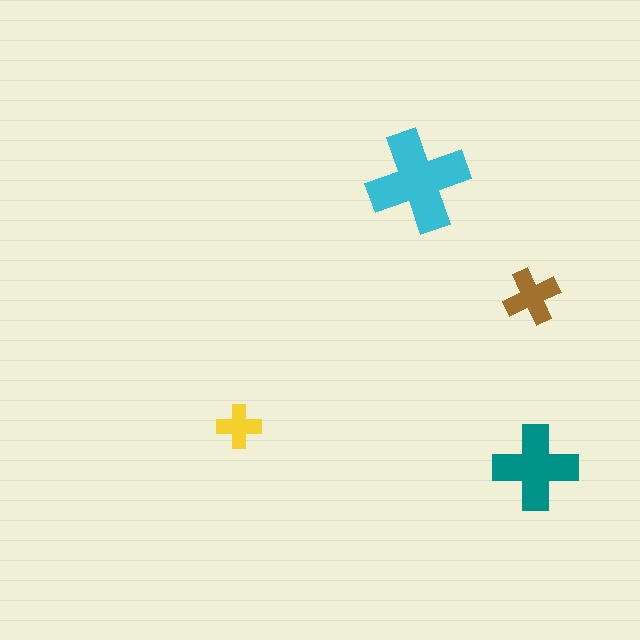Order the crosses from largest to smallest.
the cyan one, the teal one, the brown one, the yellow one.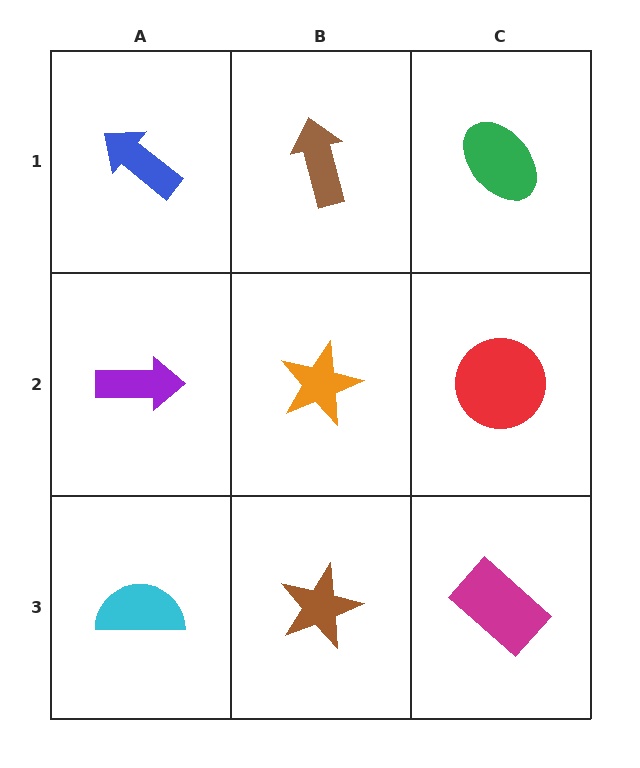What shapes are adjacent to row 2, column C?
A green ellipse (row 1, column C), a magenta rectangle (row 3, column C), an orange star (row 2, column B).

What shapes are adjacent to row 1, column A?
A purple arrow (row 2, column A), a brown arrow (row 1, column B).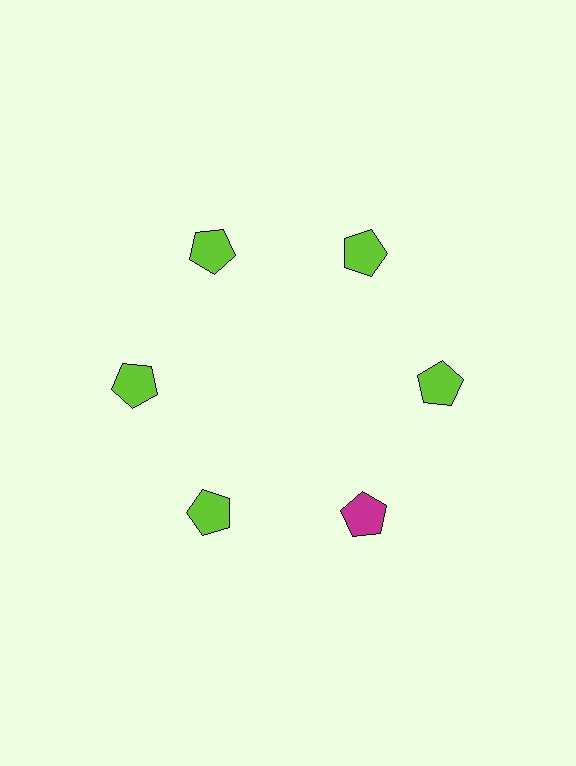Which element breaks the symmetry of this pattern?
The magenta pentagon at roughly the 5 o'clock position breaks the symmetry. All other shapes are lime pentagons.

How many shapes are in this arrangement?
There are 6 shapes arranged in a ring pattern.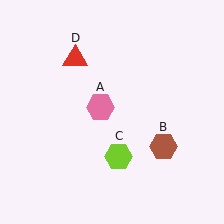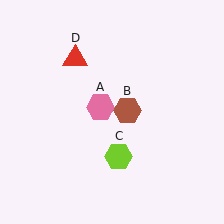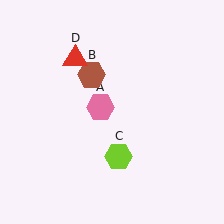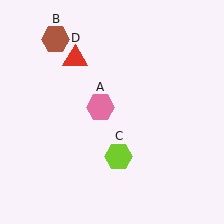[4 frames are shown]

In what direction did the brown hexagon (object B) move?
The brown hexagon (object B) moved up and to the left.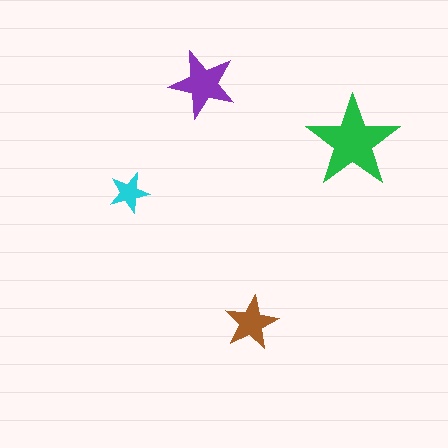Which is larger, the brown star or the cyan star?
The brown one.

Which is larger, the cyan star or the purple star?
The purple one.